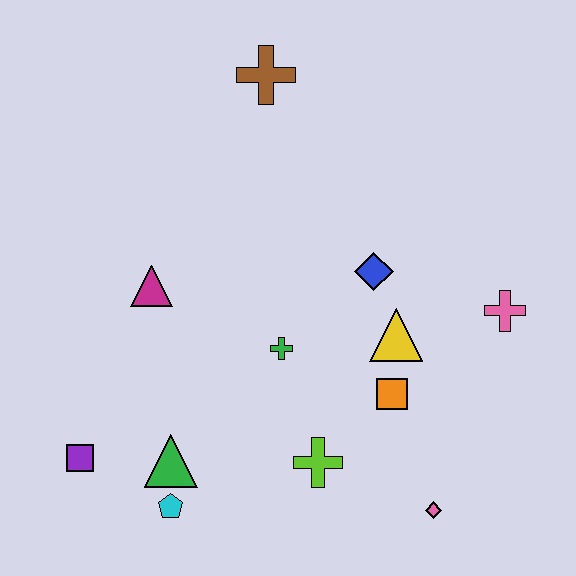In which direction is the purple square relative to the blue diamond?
The purple square is to the left of the blue diamond.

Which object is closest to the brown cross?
The blue diamond is closest to the brown cross.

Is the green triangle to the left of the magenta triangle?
No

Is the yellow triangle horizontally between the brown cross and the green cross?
No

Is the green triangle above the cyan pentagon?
Yes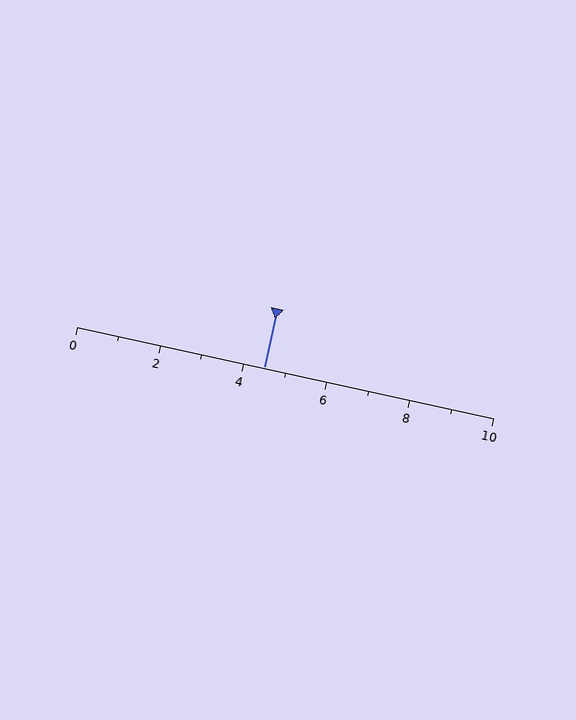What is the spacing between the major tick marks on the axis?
The major ticks are spaced 2 apart.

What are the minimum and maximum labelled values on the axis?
The axis runs from 0 to 10.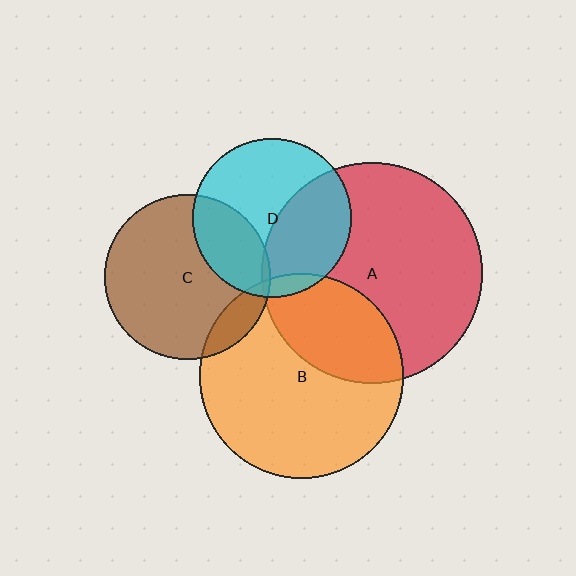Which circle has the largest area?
Circle A (red).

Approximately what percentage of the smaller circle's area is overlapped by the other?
Approximately 10%.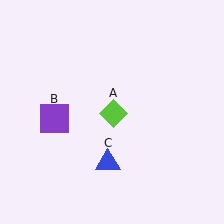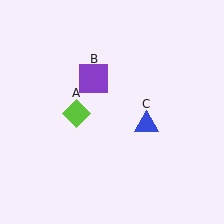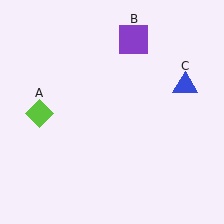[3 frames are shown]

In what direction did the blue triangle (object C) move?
The blue triangle (object C) moved up and to the right.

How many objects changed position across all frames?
3 objects changed position: lime diamond (object A), purple square (object B), blue triangle (object C).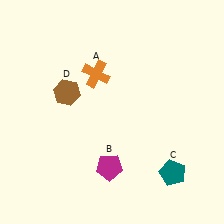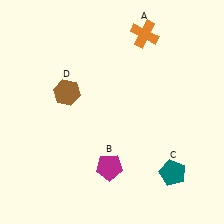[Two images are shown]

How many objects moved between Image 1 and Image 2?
1 object moved between the two images.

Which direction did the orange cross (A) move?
The orange cross (A) moved right.